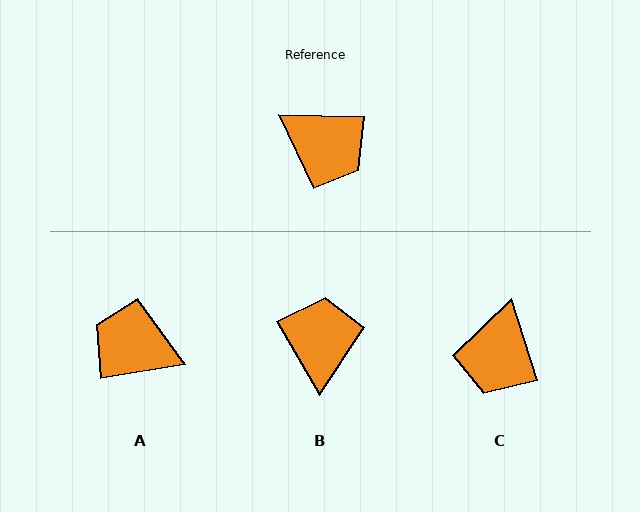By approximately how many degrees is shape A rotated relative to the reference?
Approximately 169 degrees clockwise.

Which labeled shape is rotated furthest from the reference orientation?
A, about 169 degrees away.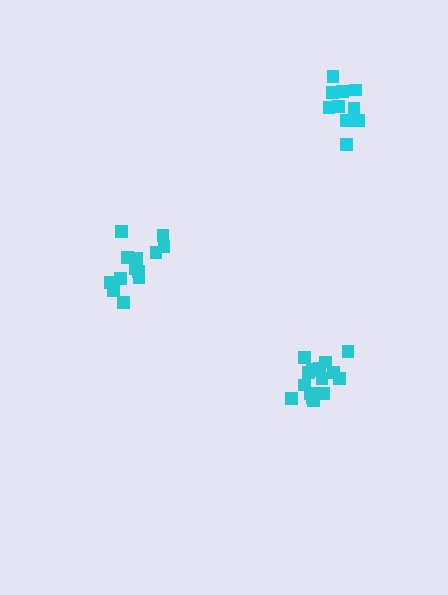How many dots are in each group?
Group 1: 16 dots, Group 2: 10 dots, Group 3: 13 dots (39 total).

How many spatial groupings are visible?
There are 3 spatial groupings.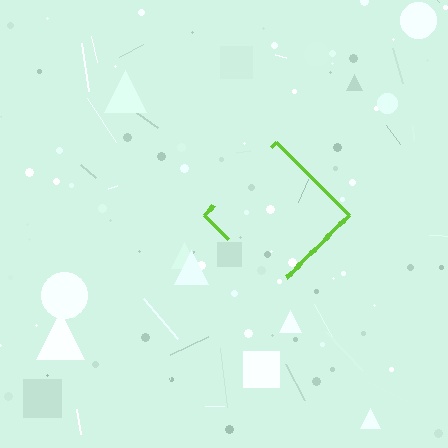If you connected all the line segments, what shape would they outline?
They would outline a diamond.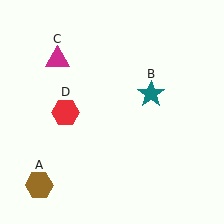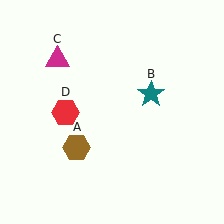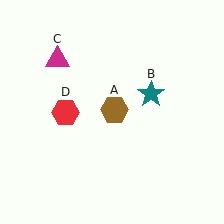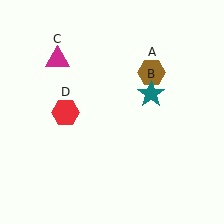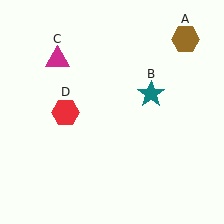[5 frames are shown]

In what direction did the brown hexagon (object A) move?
The brown hexagon (object A) moved up and to the right.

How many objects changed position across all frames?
1 object changed position: brown hexagon (object A).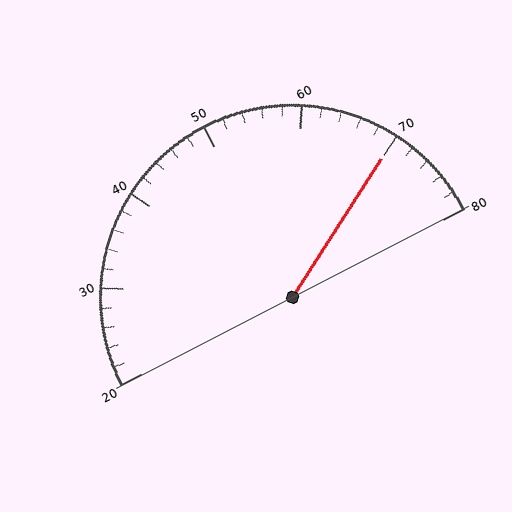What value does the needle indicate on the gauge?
The needle indicates approximately 70.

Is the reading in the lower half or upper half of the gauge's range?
The reading is in the upper half of the range (20 to 80).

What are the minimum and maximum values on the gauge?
The gauge ranges from 20 to 80.